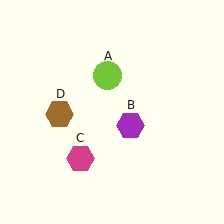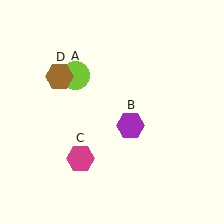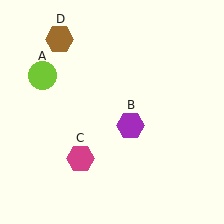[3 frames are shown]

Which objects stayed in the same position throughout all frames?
Purple hexagon (object B) and magenta hexagon (object C) remained stationary.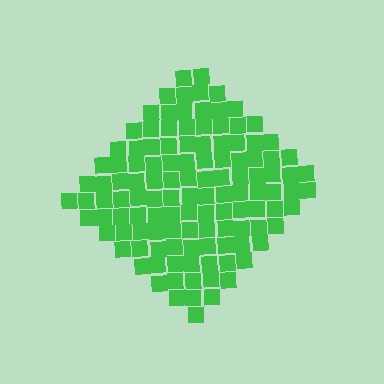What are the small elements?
The small elements are squares.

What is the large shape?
The large shape is a diamond.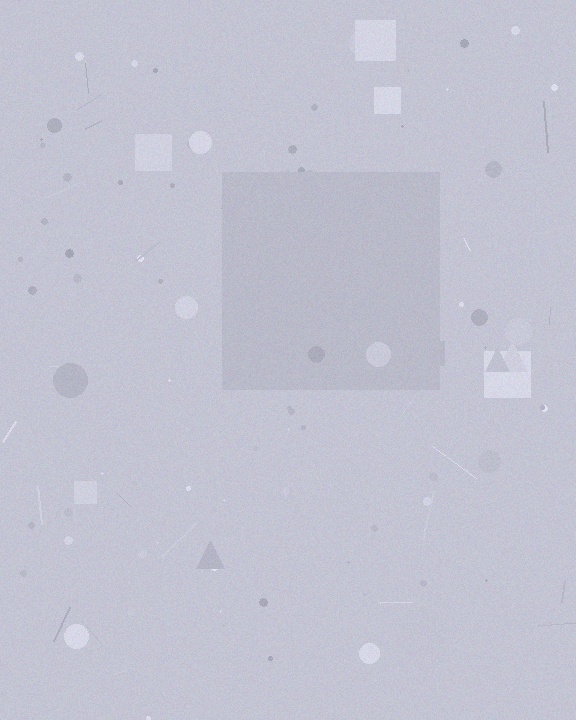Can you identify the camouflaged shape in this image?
The camouflaged shape is a square.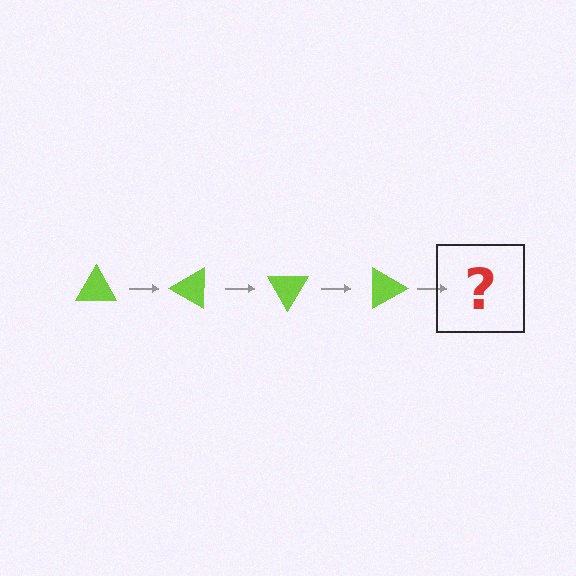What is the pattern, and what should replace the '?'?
The pattern is that the triangle rotates 30 degrees each step. The '?' should be a lime triangle rotated 120 degrees.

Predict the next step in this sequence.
The next step is a lime triangle rotated 120 degrees.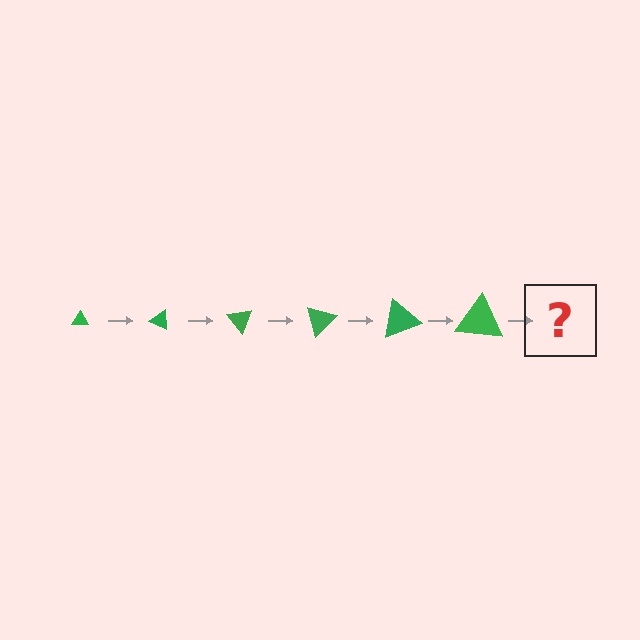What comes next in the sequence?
The next element should be a triangle, larger than the previous one and rotated 150 degrees from the start.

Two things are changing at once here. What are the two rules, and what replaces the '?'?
The two rules are that the triangle grows larger each step and it rotates 25 degrees each step. The '?' should be a triangle, larger than the previous one and rotated 150 degrees from the start.